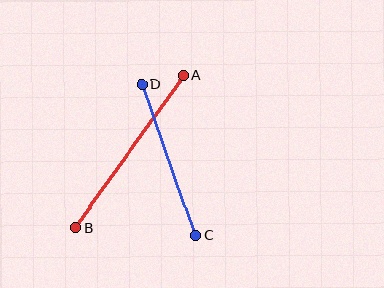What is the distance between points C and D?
The distance is approximately 160 pixels.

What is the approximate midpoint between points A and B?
The midpoint is at approximately (130, 151) pixels.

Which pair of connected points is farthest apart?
Points A and B are farthest apart.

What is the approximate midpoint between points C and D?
The midpoint is at approximately (169, 160) pixels.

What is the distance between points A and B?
The distance is approximately 187 pixels.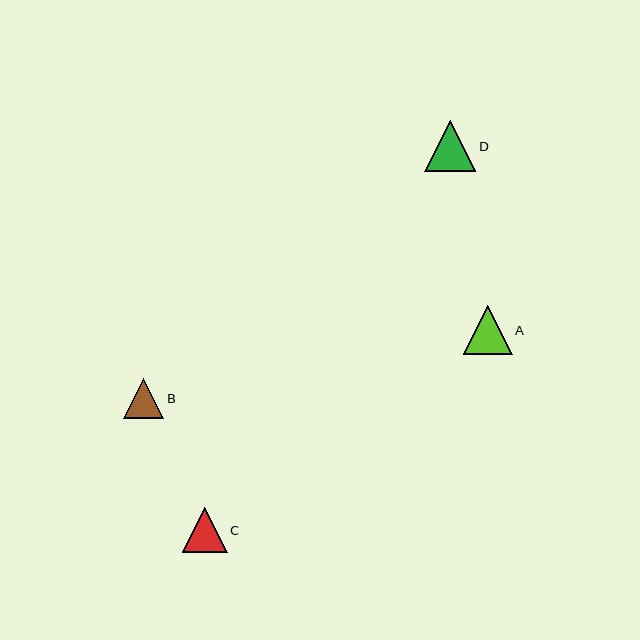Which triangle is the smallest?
Triangle B is the smallest with a size of approximately 40 pixels.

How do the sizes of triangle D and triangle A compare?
Triangle D and triangle A are approximately the same size.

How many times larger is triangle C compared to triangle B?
Triangle C is approximately 1.1 times the size of triangle B.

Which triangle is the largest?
Triangle D is the largest with a size of approximately 51 pixels.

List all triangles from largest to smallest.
From largest to smallest: D, A, C, B.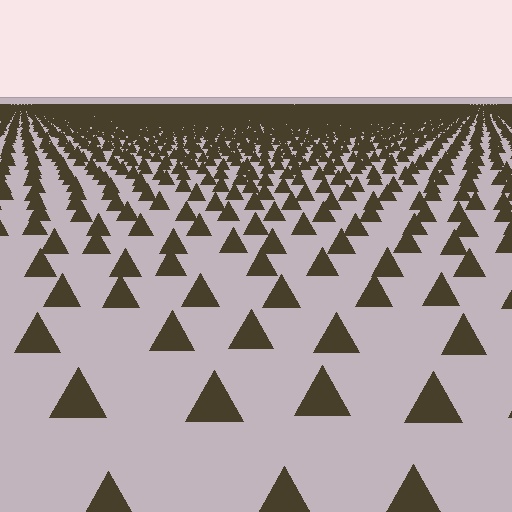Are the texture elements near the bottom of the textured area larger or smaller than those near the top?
Larger. Near the bottom, elements are closer to the viewer and appear at a bigger on-screen size.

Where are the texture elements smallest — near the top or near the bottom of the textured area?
Near the top.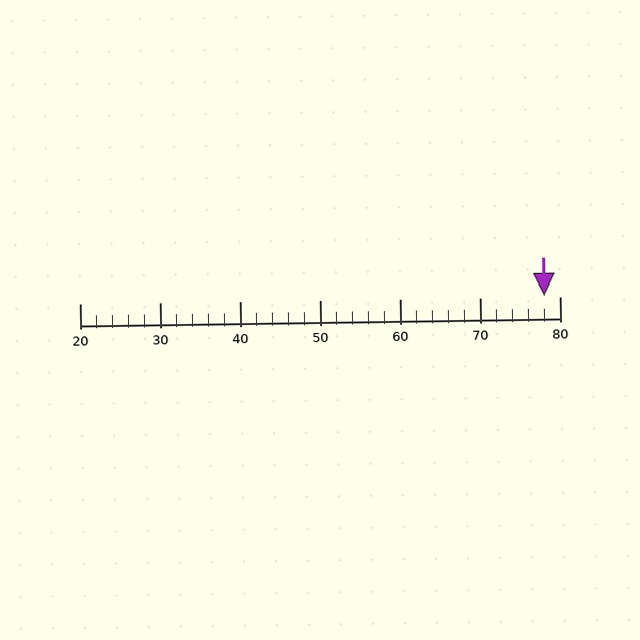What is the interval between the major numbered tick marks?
The major tick marks are spaced 10 units apart.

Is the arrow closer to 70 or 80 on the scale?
The arrow is closer to 80.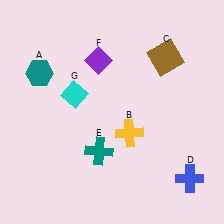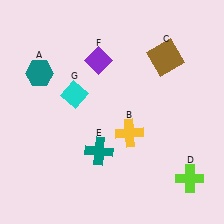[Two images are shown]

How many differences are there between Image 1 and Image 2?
There is 1 difference between the two images.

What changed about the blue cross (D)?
In Image 1, D is blue. In Image 2, it changed to lime.